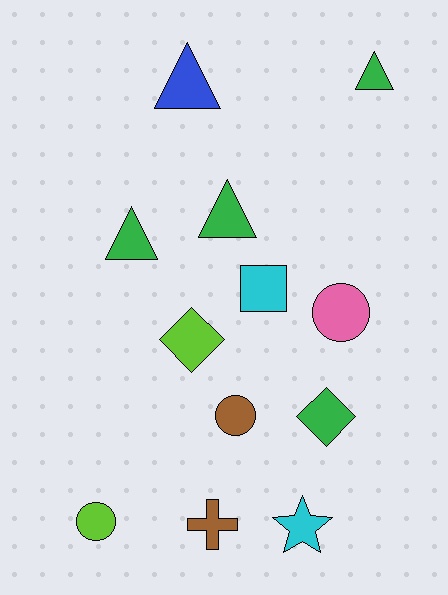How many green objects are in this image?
There are 4 green objects.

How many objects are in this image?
There are 12 objects.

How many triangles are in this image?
There are 4 triangles.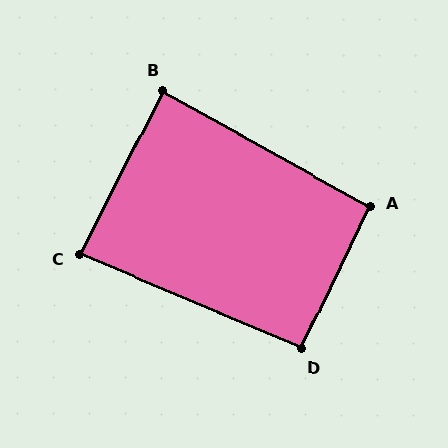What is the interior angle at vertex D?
Approximately 93 degrees (approximately right).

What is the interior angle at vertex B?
Approximately 87 degrees (approximately right).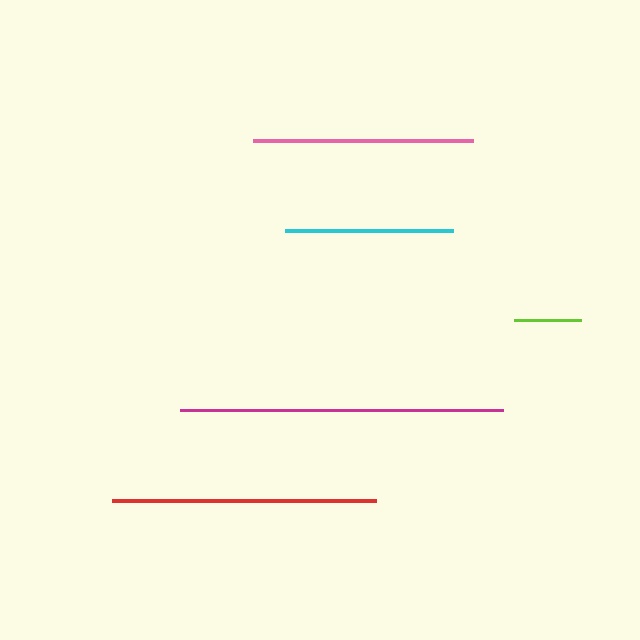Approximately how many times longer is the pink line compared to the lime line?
The pink line is approximately 3.3 times the length of the lime line.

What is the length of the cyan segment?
The cyan segment is approximately 167 pixels long.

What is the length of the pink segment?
The pink segment is approximately 220 pixels long.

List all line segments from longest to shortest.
From longest to shortest: magenta, red, pink, cyan, lime.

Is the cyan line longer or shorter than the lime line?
The cyan line is longer than the lime line.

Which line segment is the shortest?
The lime line is the shortest at approximately 68 pixels.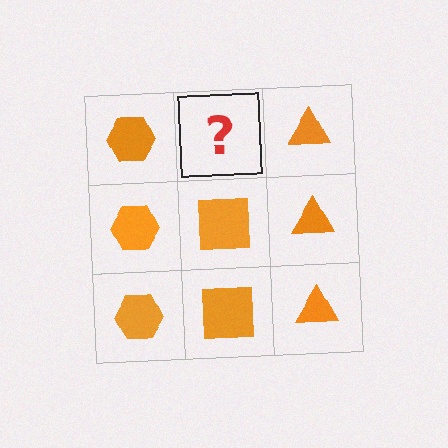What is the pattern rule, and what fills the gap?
The rule is that each column has a consistent shape. The gap should be filled with an orange square.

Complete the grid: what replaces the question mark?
The question mark should be replaced with an orange square.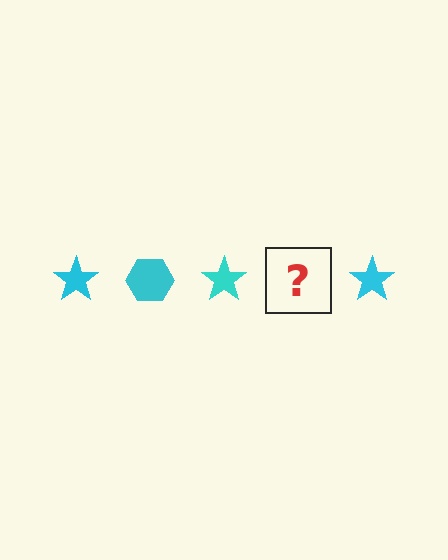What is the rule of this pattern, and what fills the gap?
The rule is that the pattern cycles through star, hexagon shapes in cyan. The gap should be filled with a cyan hexagon.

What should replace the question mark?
The question mark should be replaced with a cyan hexagon.